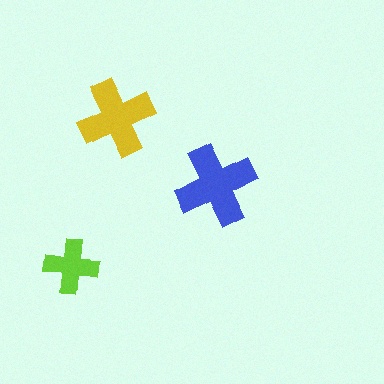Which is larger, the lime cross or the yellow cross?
The yellow one.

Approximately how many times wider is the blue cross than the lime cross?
About 1.5 times wider.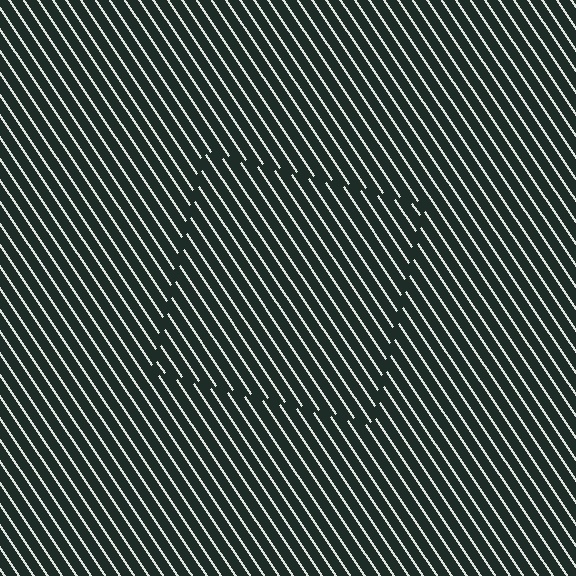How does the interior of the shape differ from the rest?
The interior of the shape contains the same grating, shifted by half a period — the contour is defined by the phase discontinuity where line-ends from the inner and outer gratings abut.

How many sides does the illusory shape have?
4 sides — the line-ends trace a square.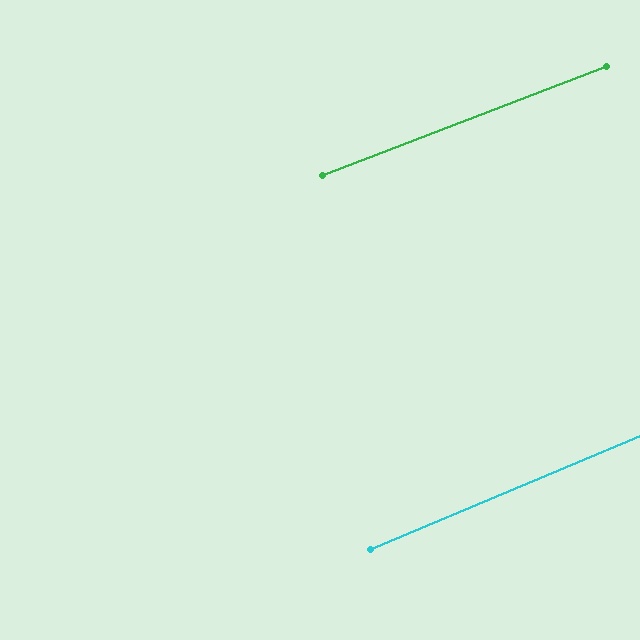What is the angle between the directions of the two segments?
Approximately 2 degrees.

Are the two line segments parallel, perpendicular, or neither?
Parallel — their directions differ by only 1.7°.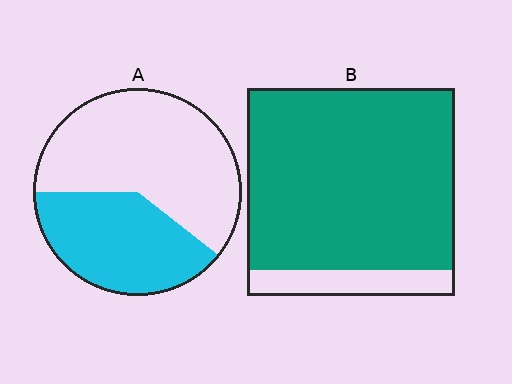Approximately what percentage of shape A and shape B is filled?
A is approximately 40% and B is approximately 90%.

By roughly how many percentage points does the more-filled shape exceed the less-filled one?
By roughly 50 percentage points (B over A).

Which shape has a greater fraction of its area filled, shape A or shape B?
Shape B.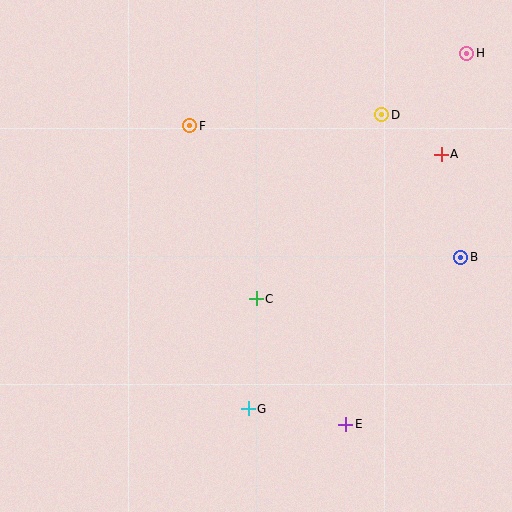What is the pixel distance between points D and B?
The distance between D and B is 162 pixels.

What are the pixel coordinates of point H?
Point H is at (467, 53).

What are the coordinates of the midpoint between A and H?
The midpoint between A and H is at (454, 104).